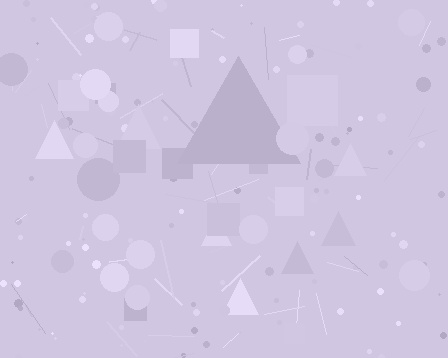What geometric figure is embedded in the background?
A triangle is embedded in the background.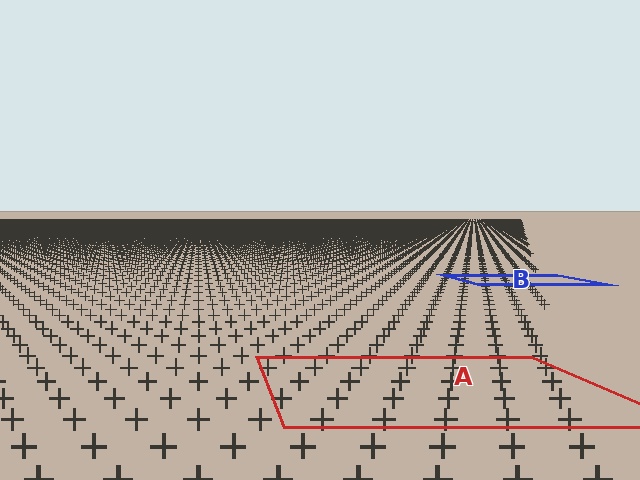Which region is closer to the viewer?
Region A is closer. The texture elements there are larger and more spread out.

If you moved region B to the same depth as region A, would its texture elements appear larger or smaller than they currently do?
They would appear larger. At a closer depth, the same texture elements are projected at a bigger on-screen size.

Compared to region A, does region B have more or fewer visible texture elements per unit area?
Region B has more texture elements per unit area — they are packed more densely because it is farther away.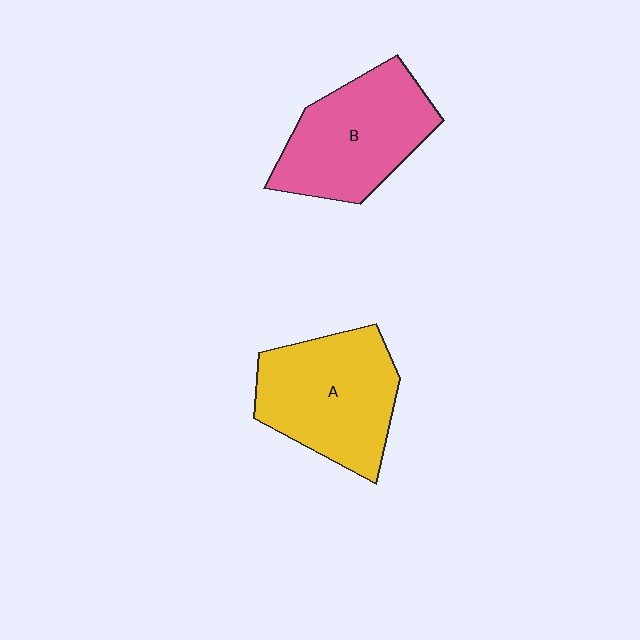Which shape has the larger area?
Shape A (yellow).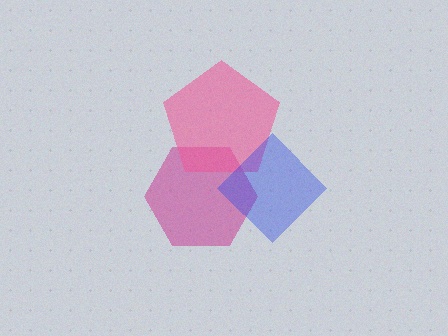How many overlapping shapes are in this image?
There are 3 overlapping shapes in the image.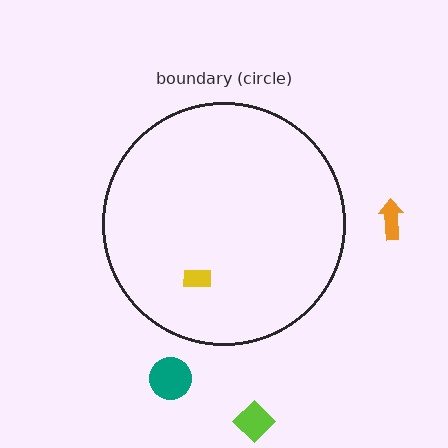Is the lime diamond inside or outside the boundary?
Outside.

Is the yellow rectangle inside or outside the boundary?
Inside.